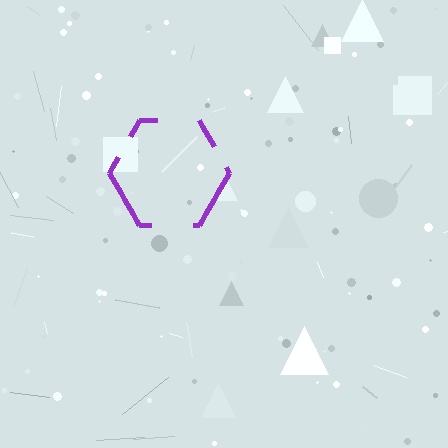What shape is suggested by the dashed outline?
The dashed outline suggests a hexagon.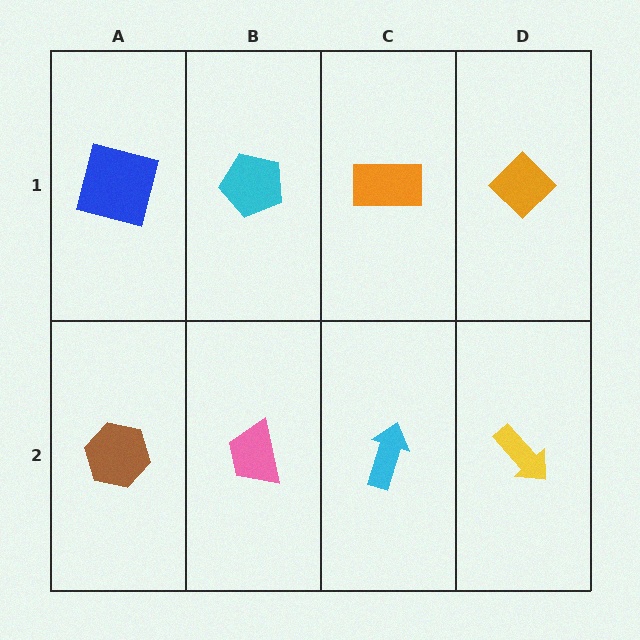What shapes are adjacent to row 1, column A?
A brown hexagon (row 2, column A), a cyan pentagon (row 1, column B).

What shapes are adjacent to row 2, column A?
A blue square (row 1, column A), a pink trapezoid (row 2, column B).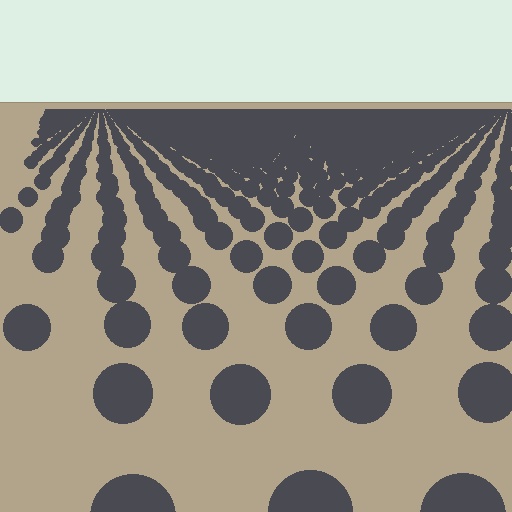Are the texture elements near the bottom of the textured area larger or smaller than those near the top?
Larger. Near the bottom, elements are closer to the viewer and appear at a bigger on-screen size.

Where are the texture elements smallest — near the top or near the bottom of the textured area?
Near the top.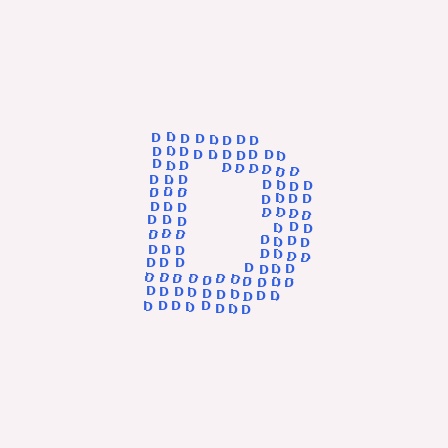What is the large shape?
The large shape is the letter D.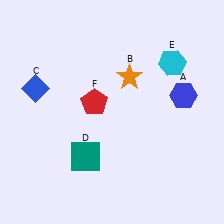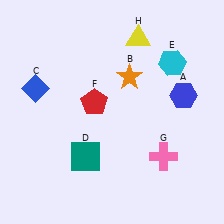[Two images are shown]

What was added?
A pink cross (G), a yellow triangle (H) were added in Image 2.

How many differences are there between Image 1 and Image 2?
There are 2 differences between the two images.